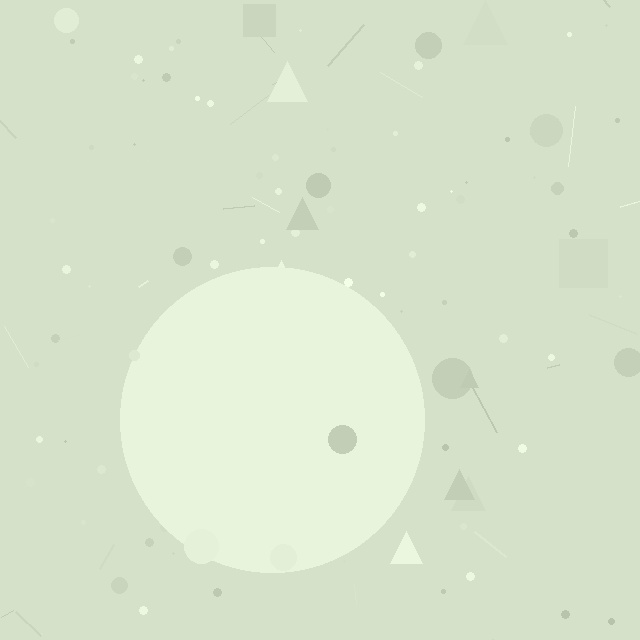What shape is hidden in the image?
A circle is hidden in the image.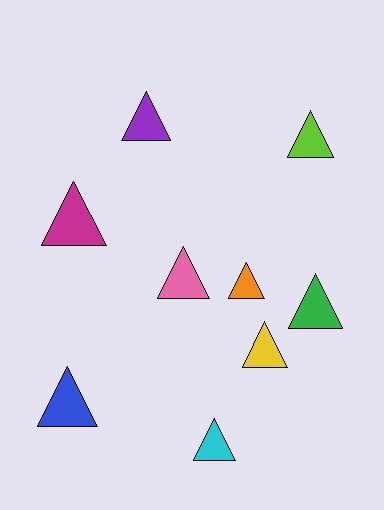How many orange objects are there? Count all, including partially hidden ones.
There is 1 orange object.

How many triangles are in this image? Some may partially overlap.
There are 9 triangles.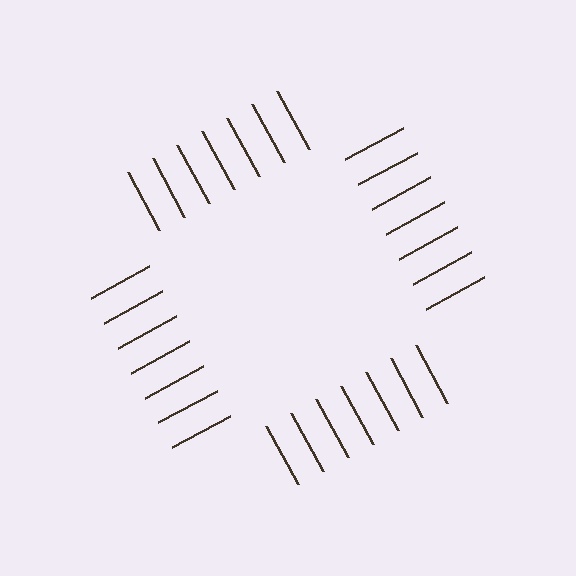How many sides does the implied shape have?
4 sides — the line-ends trace a square.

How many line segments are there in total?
28 — 7 along each of the 4 edges.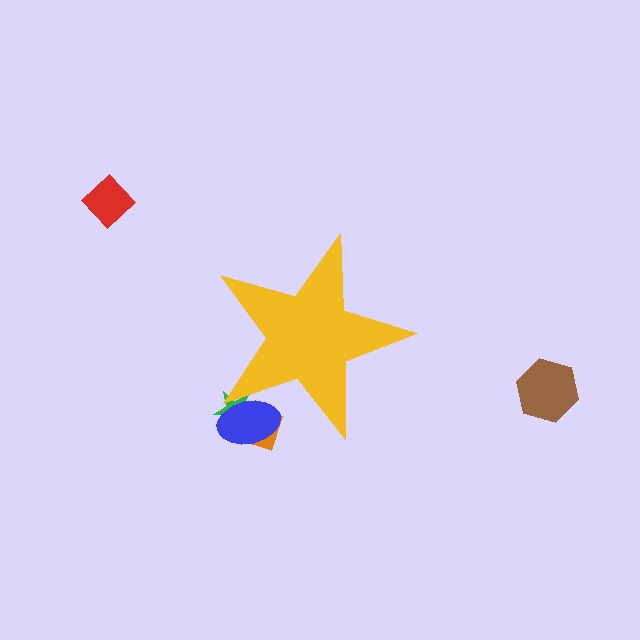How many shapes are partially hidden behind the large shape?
3 shapes are partially hidden.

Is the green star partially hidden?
Yes, the green star is partially hidden behind the yellow star.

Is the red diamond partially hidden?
No, the red diamond is fully visible.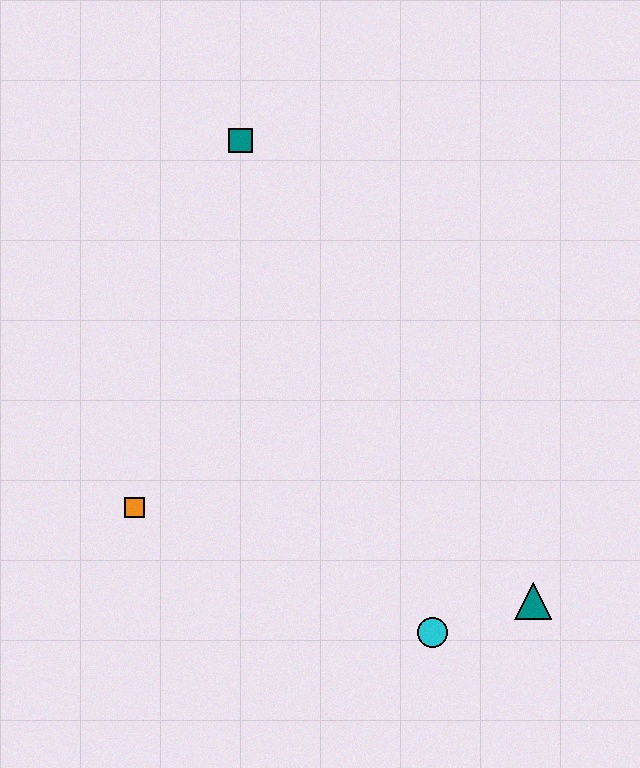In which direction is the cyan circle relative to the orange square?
The cyan circle is to the right of the orange square.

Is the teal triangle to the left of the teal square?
No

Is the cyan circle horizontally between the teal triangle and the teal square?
Yes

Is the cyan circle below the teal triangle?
Yes